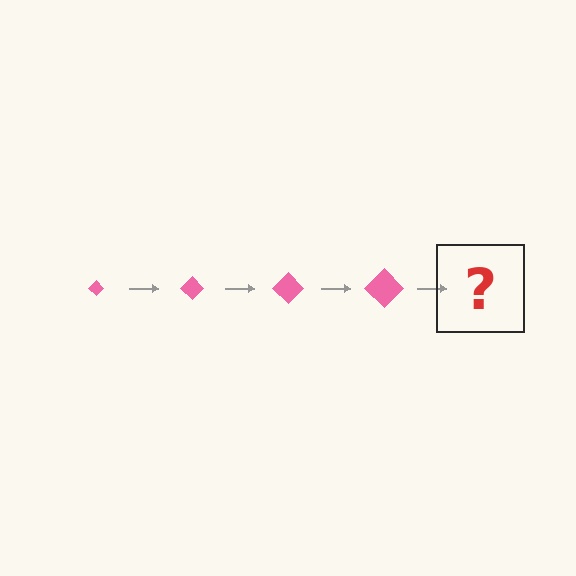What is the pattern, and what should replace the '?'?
The pattern is that the diamond gets progressively larger each step. The '?' should be a pink diamond, larger than the previous one.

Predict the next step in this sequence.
The next step is a pink diamond, larger than the previous one.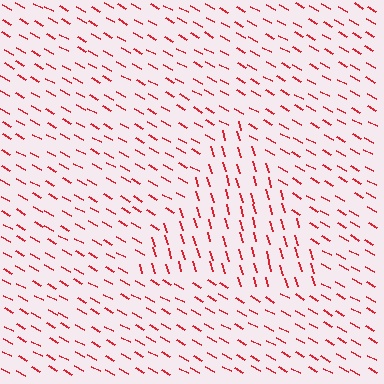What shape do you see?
I see a triangle.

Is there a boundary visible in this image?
Yes, there is a texture boundary formed by a change in line orientation.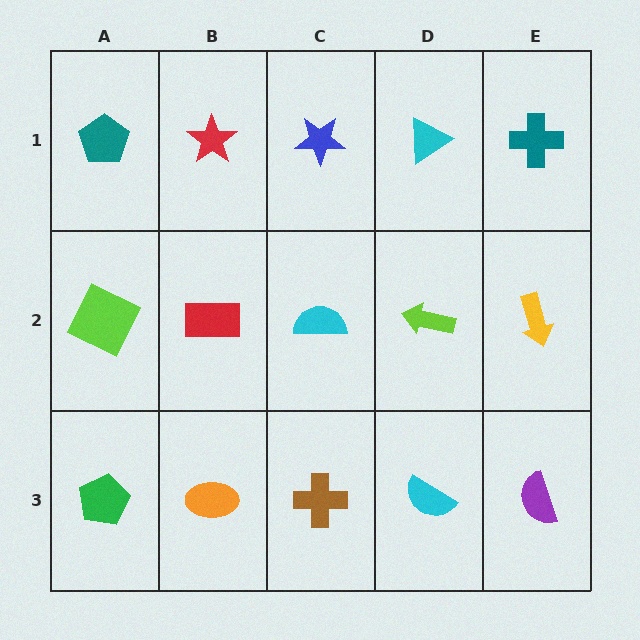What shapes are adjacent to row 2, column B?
A red star (row 1, column B), an orange ellipse (row 3, column B), a lime square (row 2, column A), a cyan semicircle (row 2, column C).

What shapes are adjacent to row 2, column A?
A teal pentagon (row 1, column A), a green pentagon (row 3, column A), a red rectangle (row 2, column B).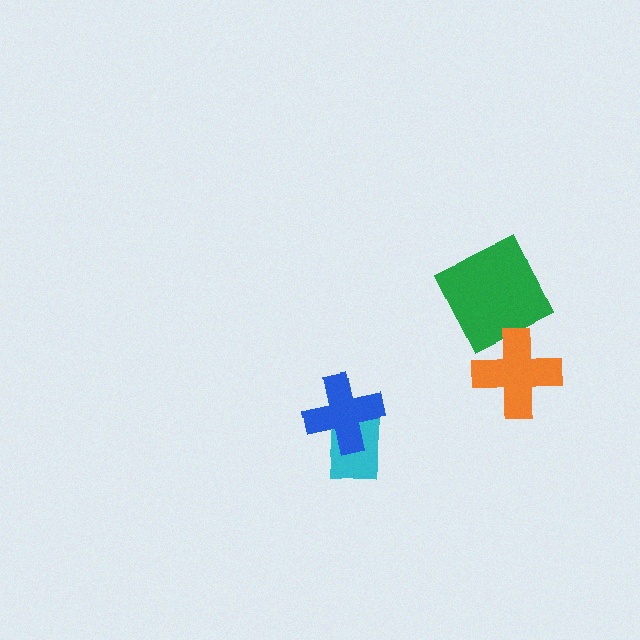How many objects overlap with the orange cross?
0 objects overlap with the orange cross.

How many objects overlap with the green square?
0 objects overlap with the green square.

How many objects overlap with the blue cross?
1 object overlaps with the blue cross.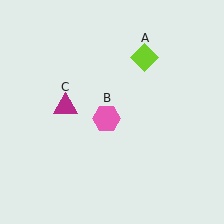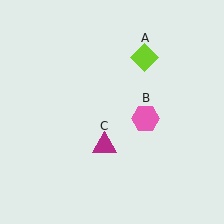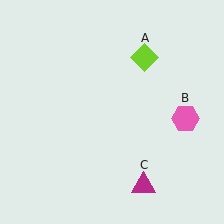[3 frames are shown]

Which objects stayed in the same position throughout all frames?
Lime diamond (object A) remained stationary.